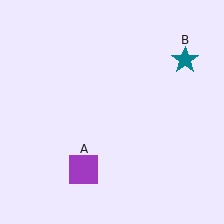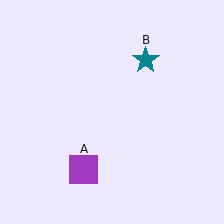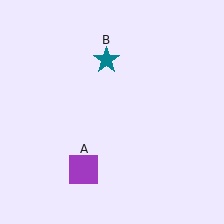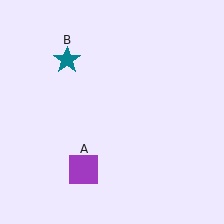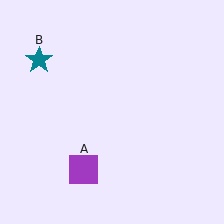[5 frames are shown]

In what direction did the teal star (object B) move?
The teal star (object B) moved left.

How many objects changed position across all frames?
1 object changed position: teal star (object B).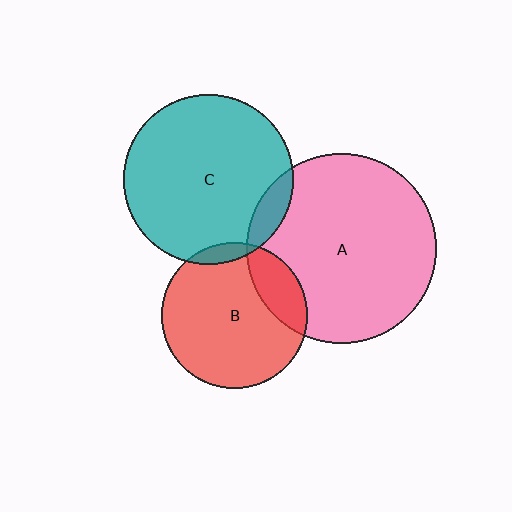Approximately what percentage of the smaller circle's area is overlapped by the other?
Approximately 5%.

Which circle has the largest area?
Circle A (pink).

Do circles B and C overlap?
Yes.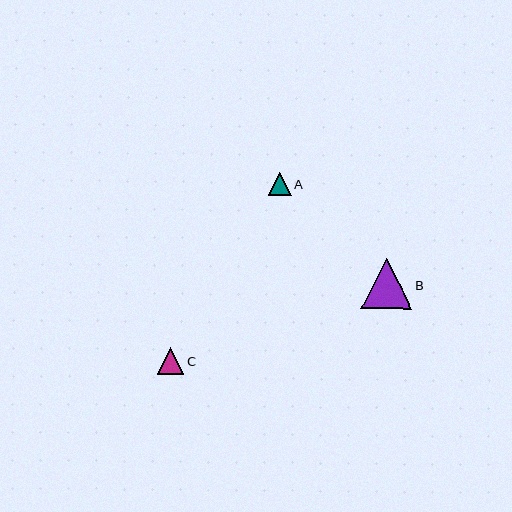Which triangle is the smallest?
Triangle A is the smallest with a size of approximately 23 pixels.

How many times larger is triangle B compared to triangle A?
Triangle B is approximately 2.2 times the size of triangle A.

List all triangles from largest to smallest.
From largest to smallest: B, C, A.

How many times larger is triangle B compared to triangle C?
Triangle B is approximately 1.9 times the size of triangle C.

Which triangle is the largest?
Triangle B is the largest with a size of approximately 51 pixels.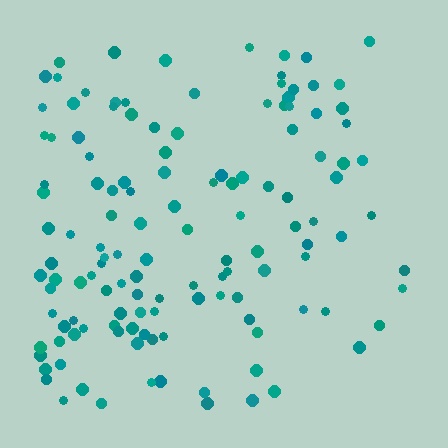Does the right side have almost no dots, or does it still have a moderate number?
Still a moderate number, just noticeably fewer than the left.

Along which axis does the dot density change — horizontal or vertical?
Horizontal.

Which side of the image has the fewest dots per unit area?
The right.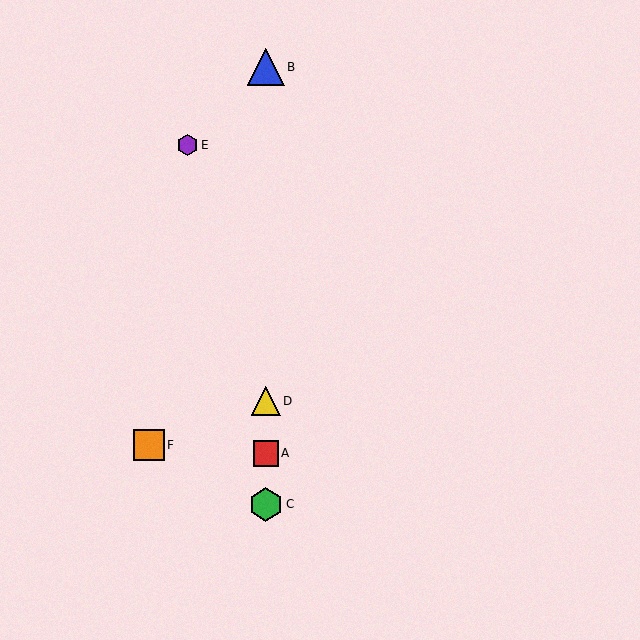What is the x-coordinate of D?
Object D is at x≈266.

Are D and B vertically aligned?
Yes, both are at x≈266.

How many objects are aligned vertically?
4 objects (A, B, C, D) are aligned vertically.